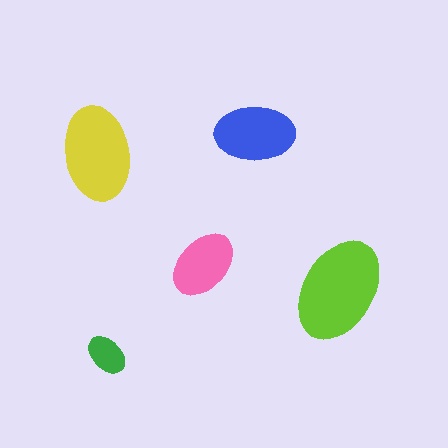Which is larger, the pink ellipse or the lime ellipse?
The lime one.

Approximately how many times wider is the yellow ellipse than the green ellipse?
About 2.5 times wider.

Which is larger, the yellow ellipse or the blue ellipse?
The yellow one.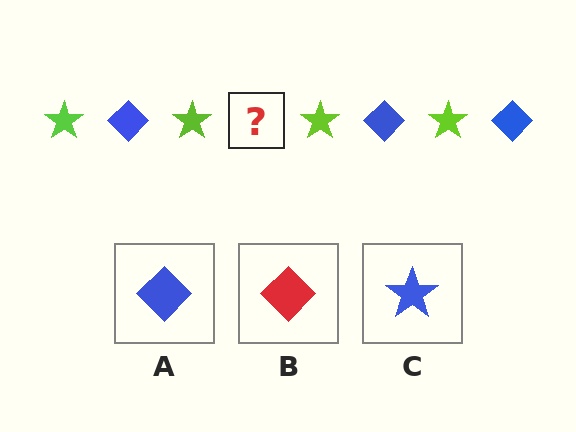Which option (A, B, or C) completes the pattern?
A.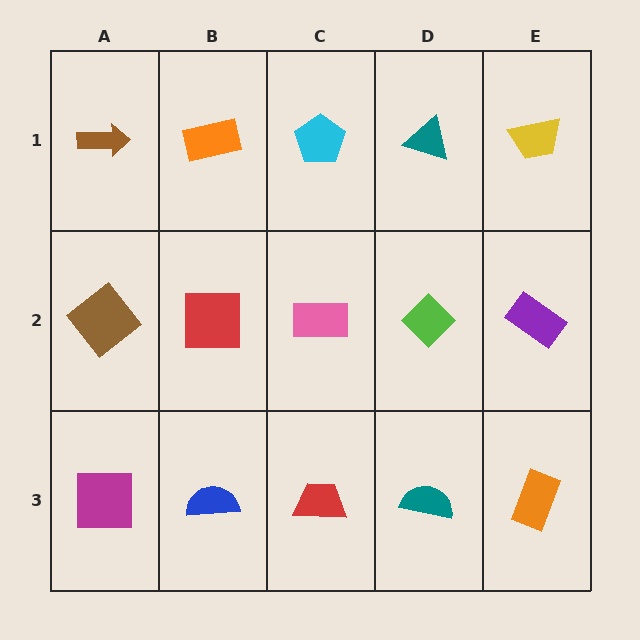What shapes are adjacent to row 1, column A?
A brown diamond (row 2, column A), an orange rectangle (row 1, column B).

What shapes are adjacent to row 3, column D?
A lime diamond (row 2, column D), a red trapezoid (row 3, column C), an orange rectangle (row 3, column E).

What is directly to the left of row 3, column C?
A blue semicircle.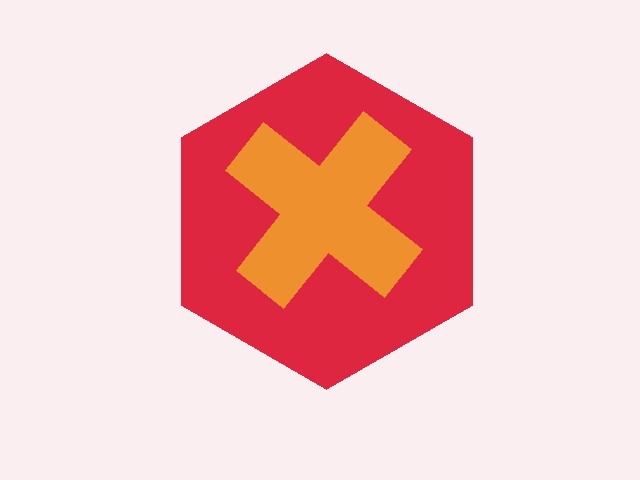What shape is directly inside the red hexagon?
The orange cross.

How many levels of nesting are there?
2.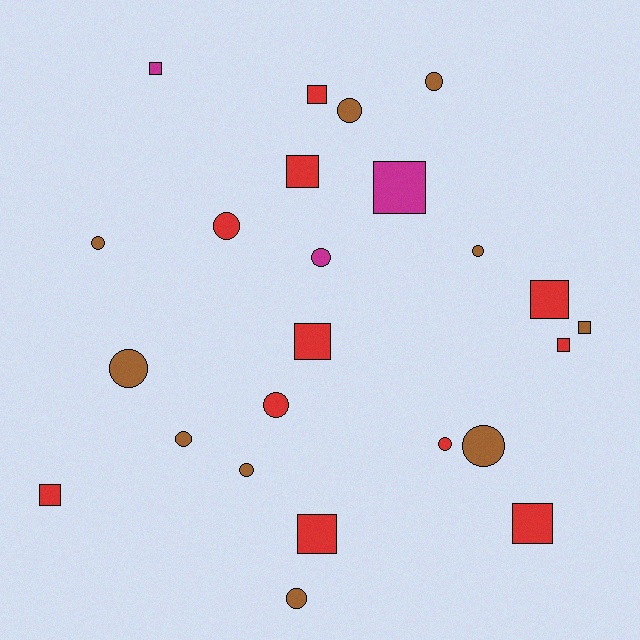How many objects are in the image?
There are 24 objects.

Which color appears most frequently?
Red, with 11 objects.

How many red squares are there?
There are 8 red squares.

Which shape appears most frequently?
Circle, with 13 objects.